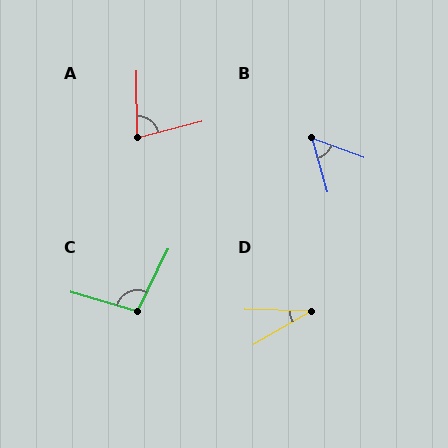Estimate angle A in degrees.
Approximately 75 degrees.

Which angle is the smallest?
D, at approximately 31 degrees.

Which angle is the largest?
C, at approximately 99 degrees.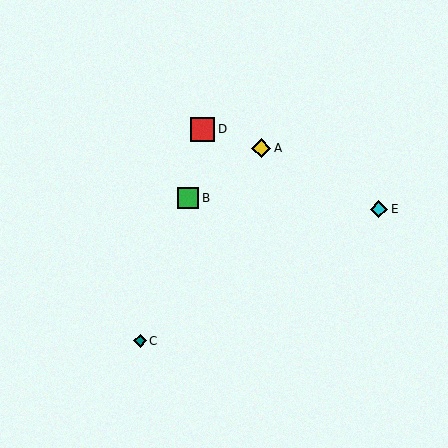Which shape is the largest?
The red square (labeled D) is the largest.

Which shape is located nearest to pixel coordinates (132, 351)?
The teal diamond (labeled C) at (140, 341) is nearest to that location.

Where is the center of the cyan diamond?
The center of the cyan diamond is at (379, 209).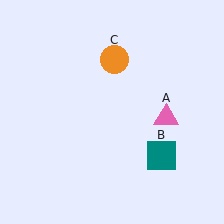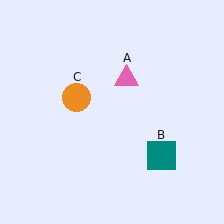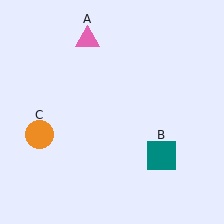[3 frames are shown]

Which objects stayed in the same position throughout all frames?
Teal square (object B) remained stationary.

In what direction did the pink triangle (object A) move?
The pink triangle (object A) moved up and to the left.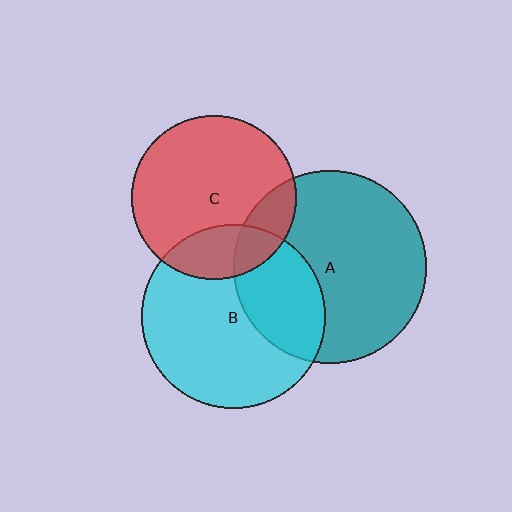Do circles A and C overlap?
Yes.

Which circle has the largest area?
Circle A (teal).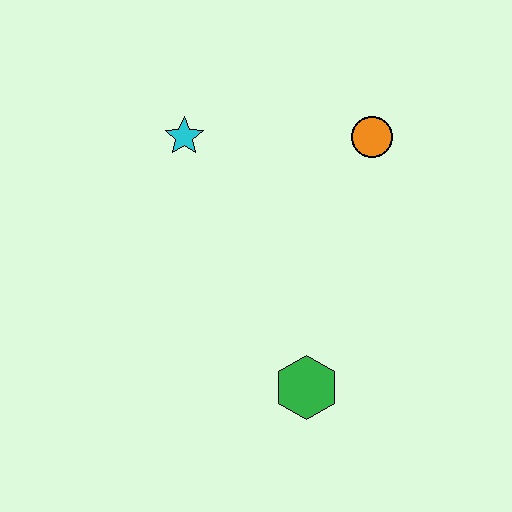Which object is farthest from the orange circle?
The green hexagon is farthest from the orange circle.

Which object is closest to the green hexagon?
The orange circle is closest to the green hexagon.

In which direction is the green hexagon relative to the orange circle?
The green hexagon is below the orange circle.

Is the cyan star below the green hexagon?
No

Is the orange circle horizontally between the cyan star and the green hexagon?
No